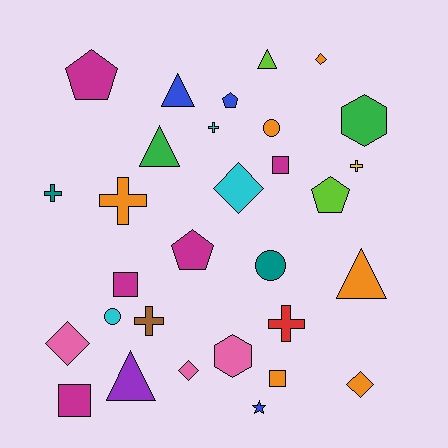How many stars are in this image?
There is 1 star.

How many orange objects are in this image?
There are 6 orange objects.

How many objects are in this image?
There are 30 objects.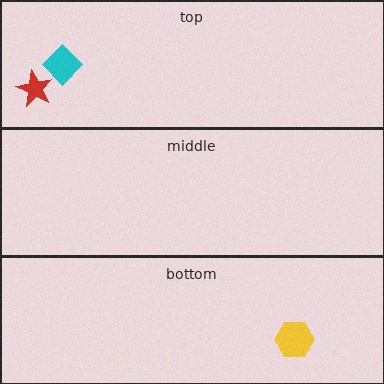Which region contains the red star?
The top region.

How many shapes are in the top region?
2.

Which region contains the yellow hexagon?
The bottom region.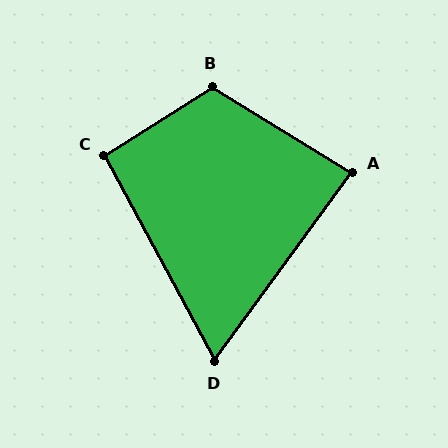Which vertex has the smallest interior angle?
D, at approximately 64 degrees.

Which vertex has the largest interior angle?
B, at approximately 116 degrees.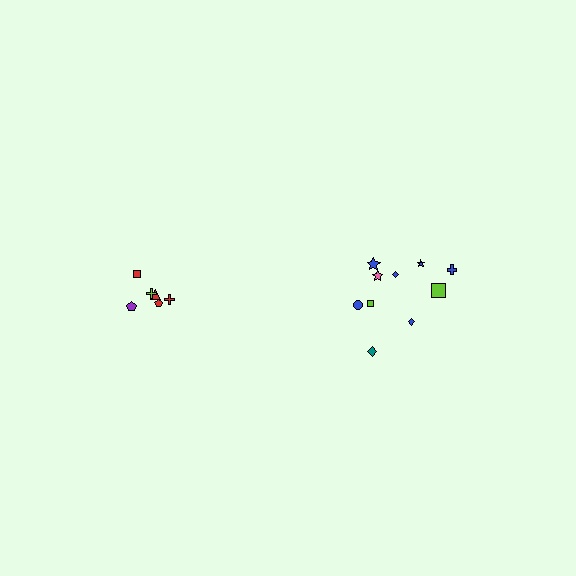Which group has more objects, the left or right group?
The right group.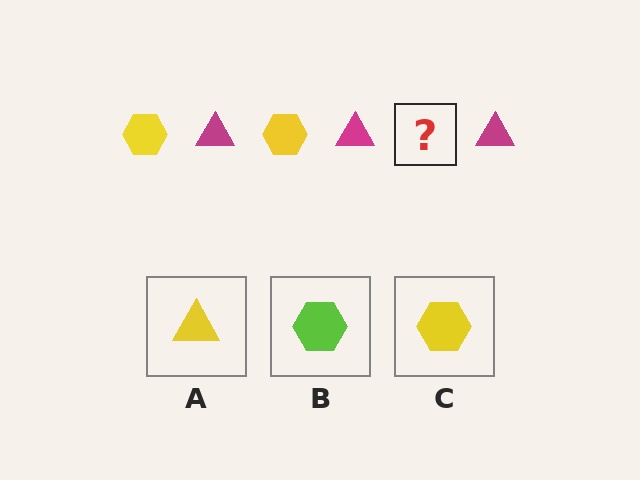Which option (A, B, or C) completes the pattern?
C.